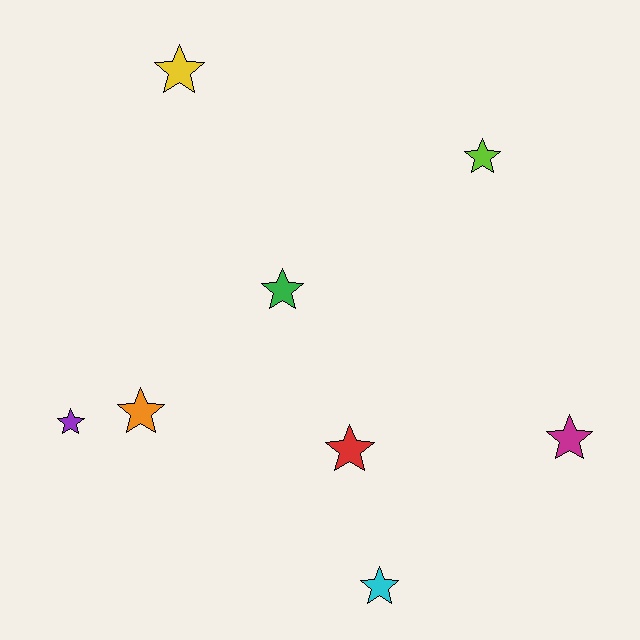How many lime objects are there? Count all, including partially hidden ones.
There is 1 lime object.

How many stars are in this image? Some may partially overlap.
There are 8 stars.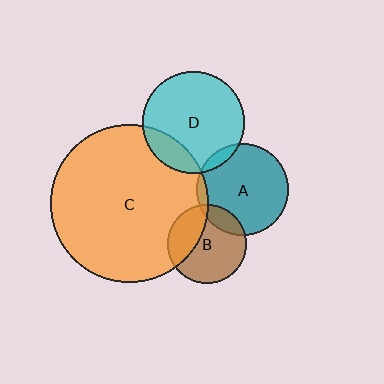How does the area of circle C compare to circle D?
Approximately 2.4 times.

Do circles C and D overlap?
Yes.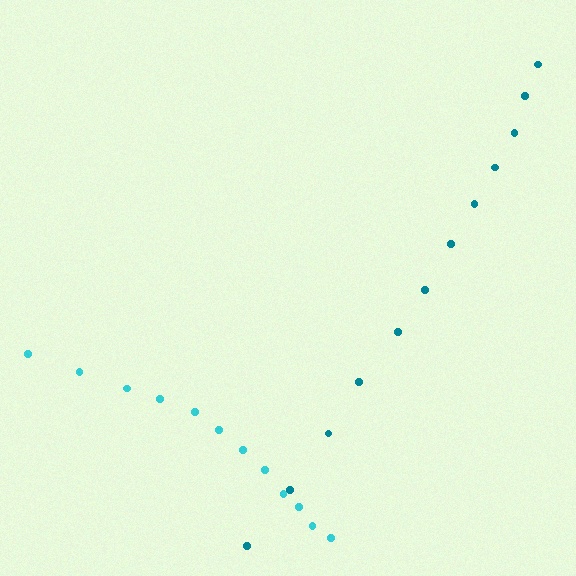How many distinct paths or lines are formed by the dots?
There are 2 distinct paths.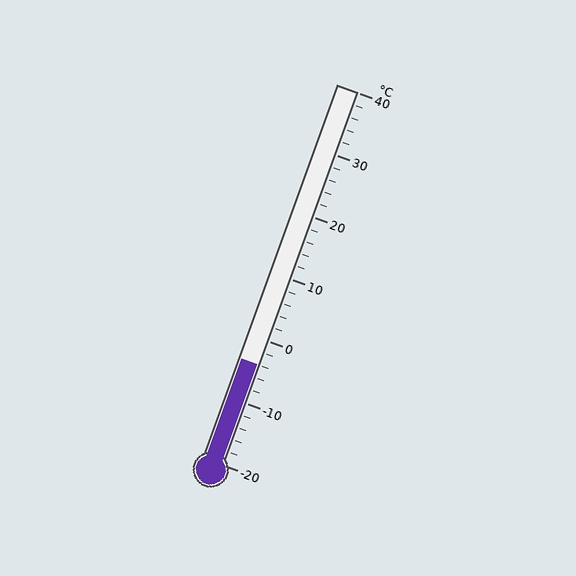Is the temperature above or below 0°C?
The temperature is below 0°C.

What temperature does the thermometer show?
The thermometer shows approximately -4°C.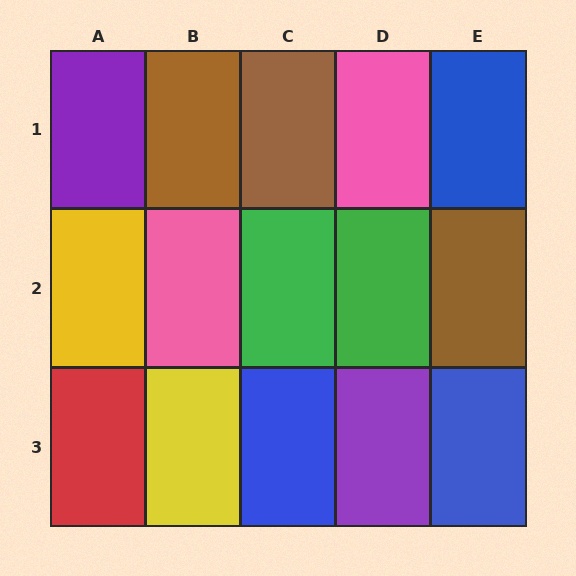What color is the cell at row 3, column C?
Blue.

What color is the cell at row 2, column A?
Yellow.